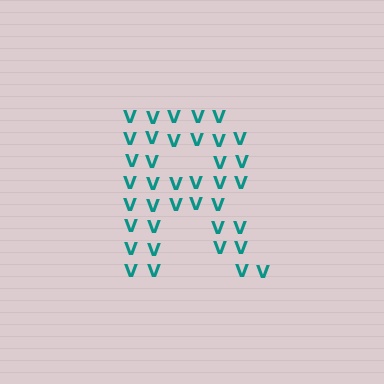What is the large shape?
The large shape is the letter R.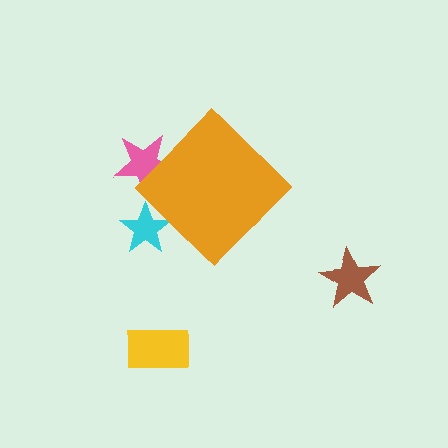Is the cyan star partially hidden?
Yes, the cyan star is partially hidden behind the orange diamond.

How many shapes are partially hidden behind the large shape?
2 shapes are partially hidden.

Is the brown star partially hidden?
No, the brown star is fully visible.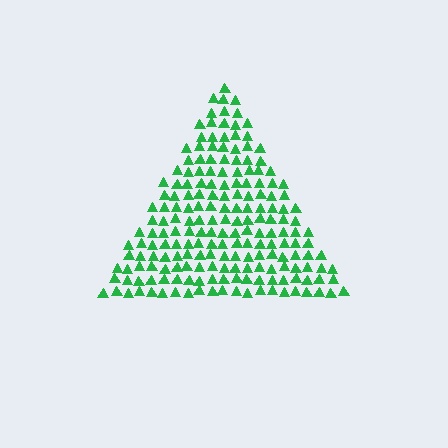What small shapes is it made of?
It is made of small triangles.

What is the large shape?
The large shape is a triangle.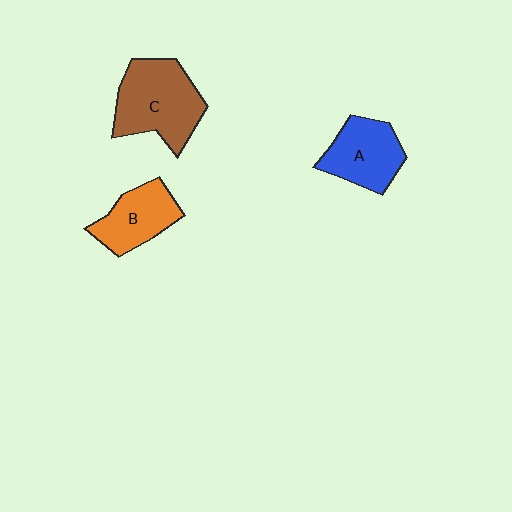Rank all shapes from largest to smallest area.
From largest to smallest: C (brown), A (blue), B (orange).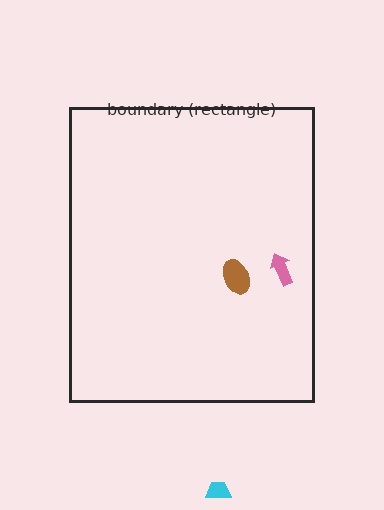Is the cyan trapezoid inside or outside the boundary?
Outside.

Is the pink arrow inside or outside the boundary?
Inside.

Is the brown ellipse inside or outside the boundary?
Inside.